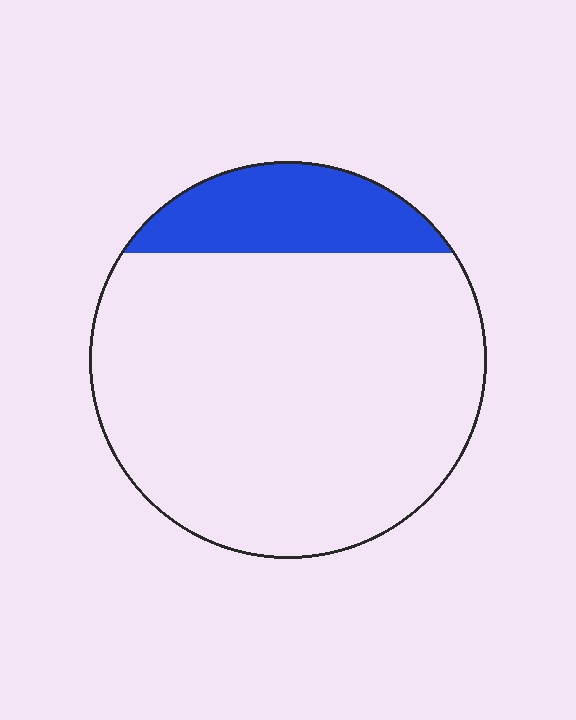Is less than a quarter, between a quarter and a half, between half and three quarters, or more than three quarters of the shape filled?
Less than a quarter.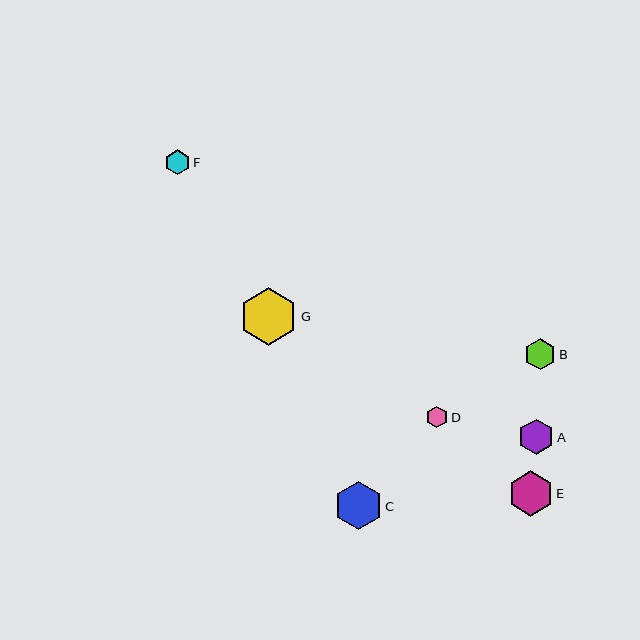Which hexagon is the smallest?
Hexagon D is the smallest with a size of approximately 21 pixels.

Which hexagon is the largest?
Hexagon G is the largest with a size of approximately 58 pixels.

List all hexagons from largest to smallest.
From largest to smallest: G, C, E, A, B, F, D.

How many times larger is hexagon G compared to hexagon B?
Hexagon G is approximately 1.9 times the size of hexagon B.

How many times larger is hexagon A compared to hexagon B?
Hexagon A is approximately 1.1 times the size of hexagon B.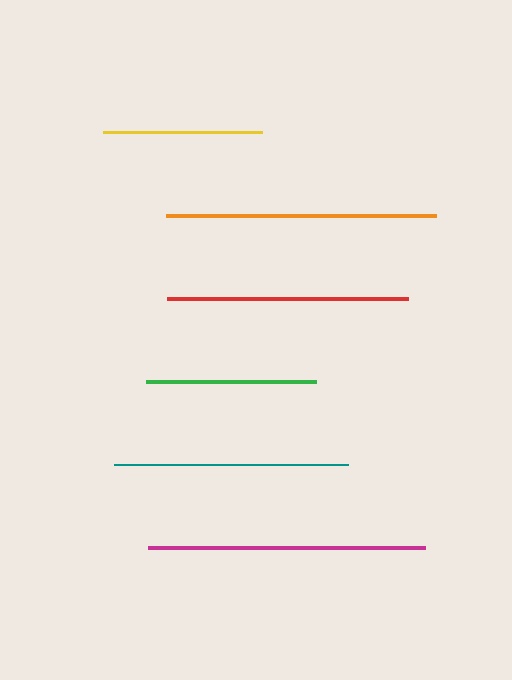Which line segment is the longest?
The magenta line is the longest at approximately 277 pixels.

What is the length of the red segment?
The red segment is approximately 241 pixels long.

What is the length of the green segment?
The green segment is approximately 169 pixels long.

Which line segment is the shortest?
The yellow line is the shortest at approximately 160 pixels.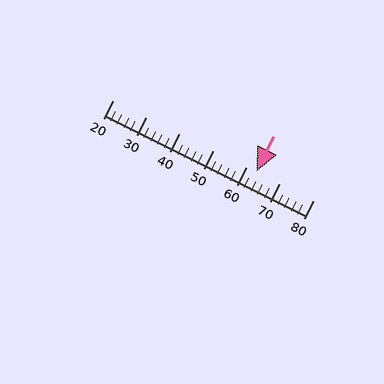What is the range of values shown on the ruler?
The ruler shows values from 20 to 80.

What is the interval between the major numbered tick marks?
The major tick marks are spaced 10 units apart.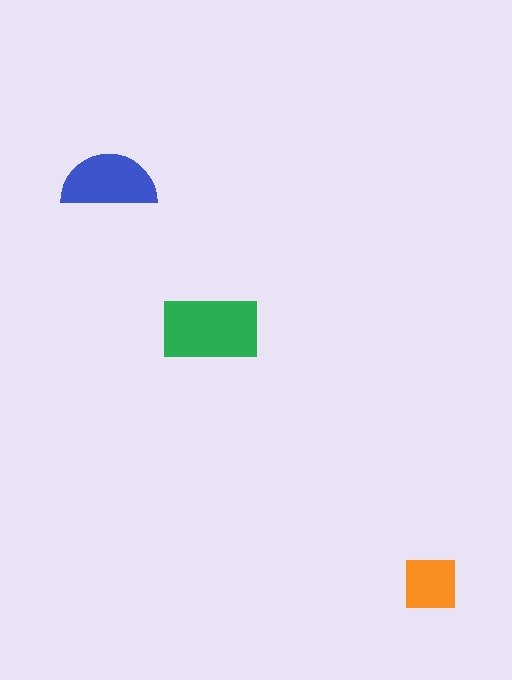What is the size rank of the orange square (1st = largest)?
3rd.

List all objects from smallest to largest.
The orange square, the blue semicircle, the green rectangle.